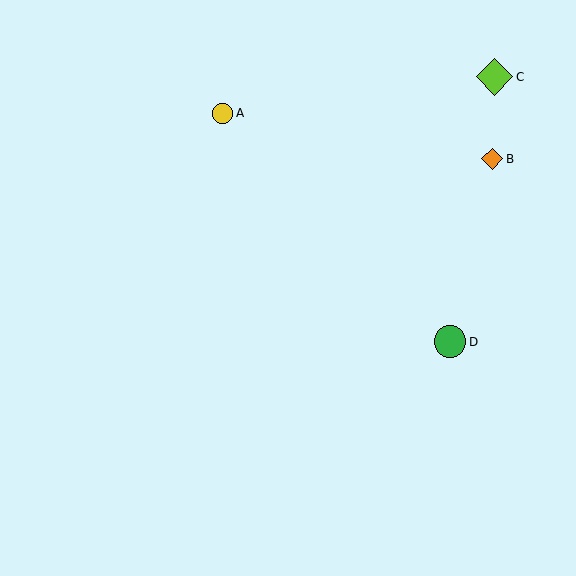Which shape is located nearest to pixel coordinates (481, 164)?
The orange diamond (labeled B) at (492, 159) is nearest to that location.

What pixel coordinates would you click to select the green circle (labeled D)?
Click at (450, 342) to select the green circle D.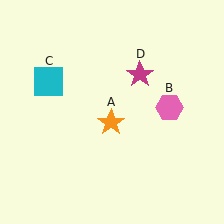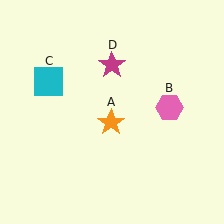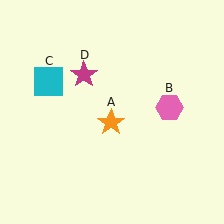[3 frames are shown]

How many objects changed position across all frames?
1 object changed position: magenta star (object D).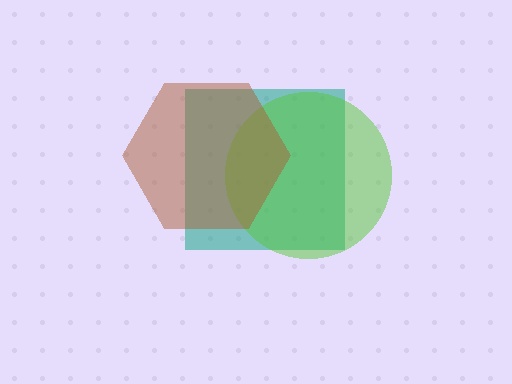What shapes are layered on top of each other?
The layered shapes are: a teal square, a lime circle, a brown hexagon.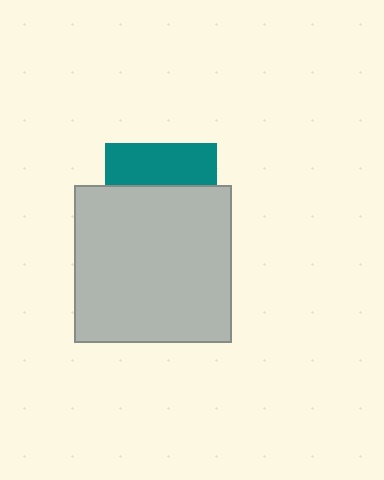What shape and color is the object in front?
The object in front is a light gray square.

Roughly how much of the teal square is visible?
A small part of it is visible (roughly 38%).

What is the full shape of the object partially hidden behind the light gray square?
The partially hidden object is a teal square.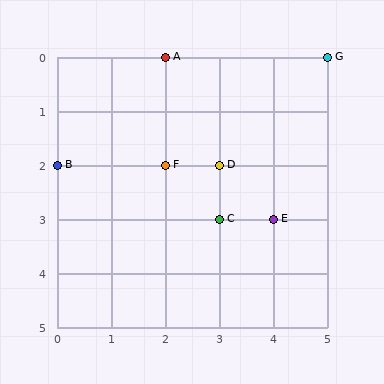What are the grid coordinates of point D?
Point D is at grid coordinates (3, 2).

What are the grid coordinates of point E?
Point E is at grid coordinates (4, 3).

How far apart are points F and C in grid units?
Points F and C are 1 column and 1 row apart (about 1.4 grid units diagonally).